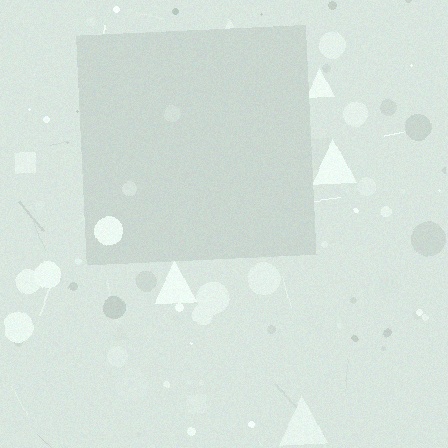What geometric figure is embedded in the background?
A square is embedded in the background.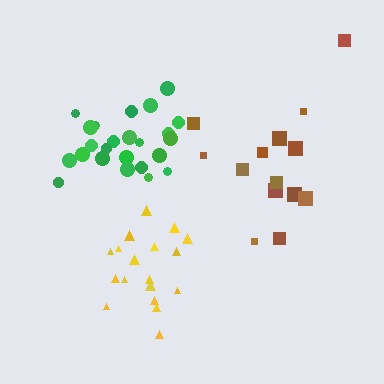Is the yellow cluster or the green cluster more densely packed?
Green.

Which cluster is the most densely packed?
Green.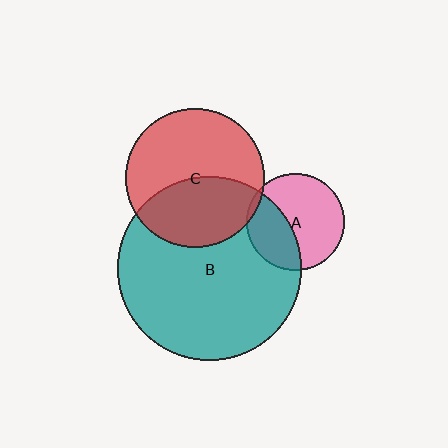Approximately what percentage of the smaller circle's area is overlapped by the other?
Approximately 5%.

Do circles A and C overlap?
Yes.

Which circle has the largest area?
Circle B (teal).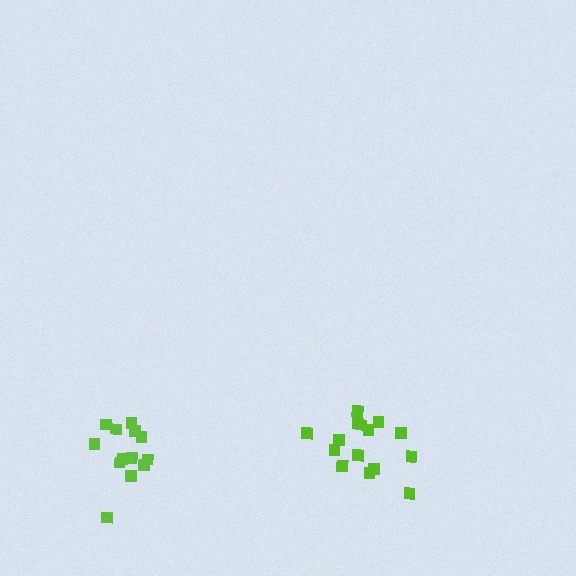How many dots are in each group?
Group 1: 13 dots, Group 2: 15 dots (28 total).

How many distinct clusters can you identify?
There are 2 distinct clusters.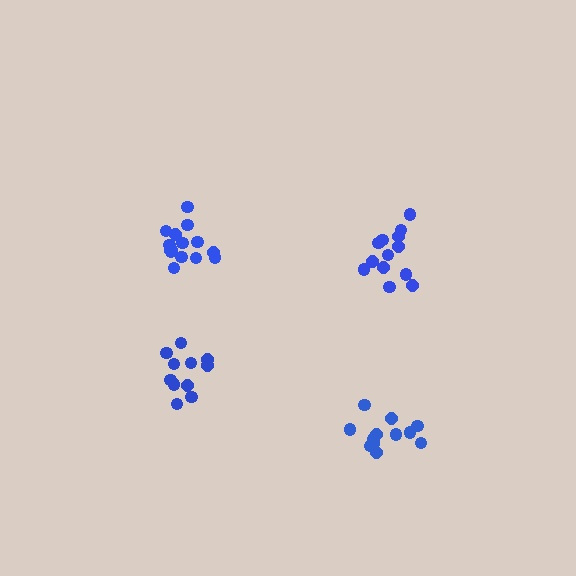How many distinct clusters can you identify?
There are 4 distinct clusters.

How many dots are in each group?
Group 1: 15 dots, Group 2: 13 dots, Group 3: 13 dots, Group 4: 11 dots (52 total).